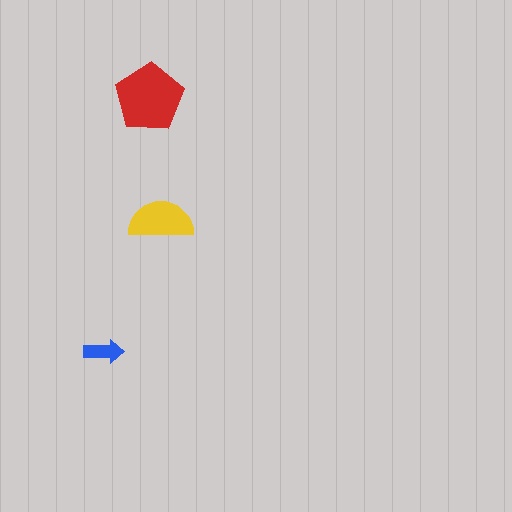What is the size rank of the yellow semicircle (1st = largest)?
2nd.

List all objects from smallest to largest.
The blue arrow, the yellow semicircle, the red pentagon.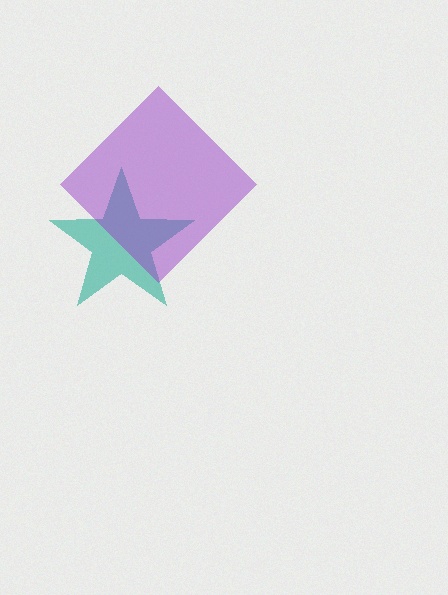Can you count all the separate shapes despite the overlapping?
Yes, there are 2 separate shapes.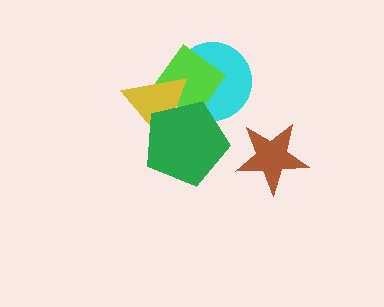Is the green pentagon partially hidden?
No, no other shape covers it.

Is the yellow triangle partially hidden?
Yes, it is partially covered by another shape.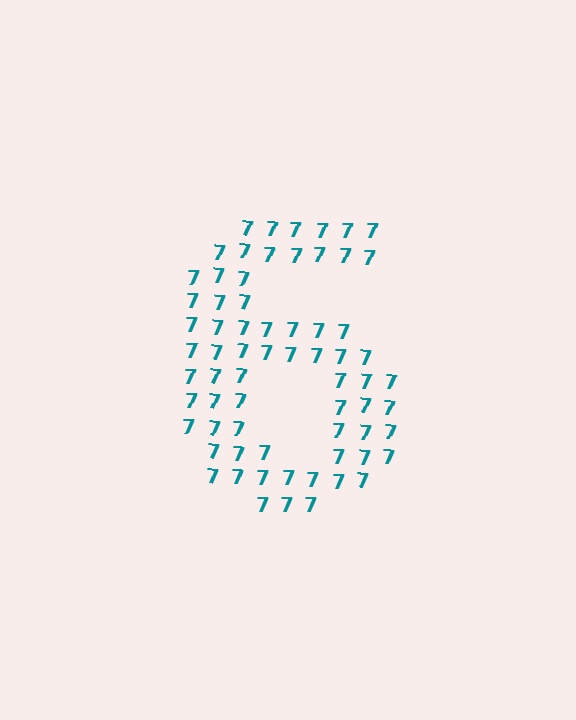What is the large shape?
The large shape is the digit 6.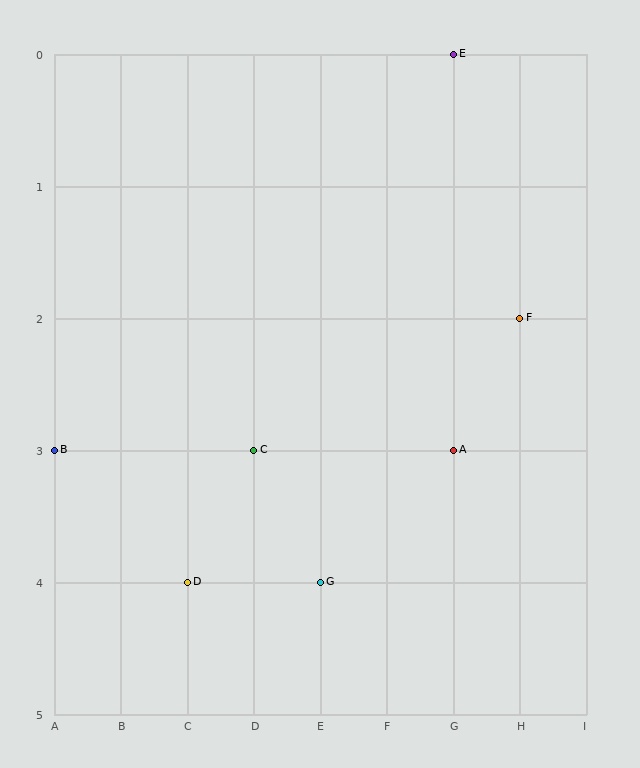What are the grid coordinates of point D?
Point D is at grid coordinates (C, 4).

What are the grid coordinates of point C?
Point C is at grid coordinates (D, 3).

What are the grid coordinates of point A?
Point A is at grid coordinates (G, 3).